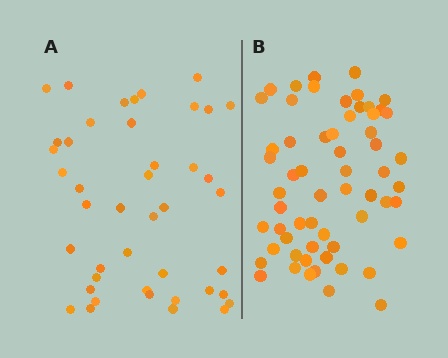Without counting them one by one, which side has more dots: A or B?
Region B (the right region) has more dots.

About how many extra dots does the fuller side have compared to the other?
Region B has approximately 15 more dots than region A.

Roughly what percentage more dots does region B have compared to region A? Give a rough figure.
About 40% more.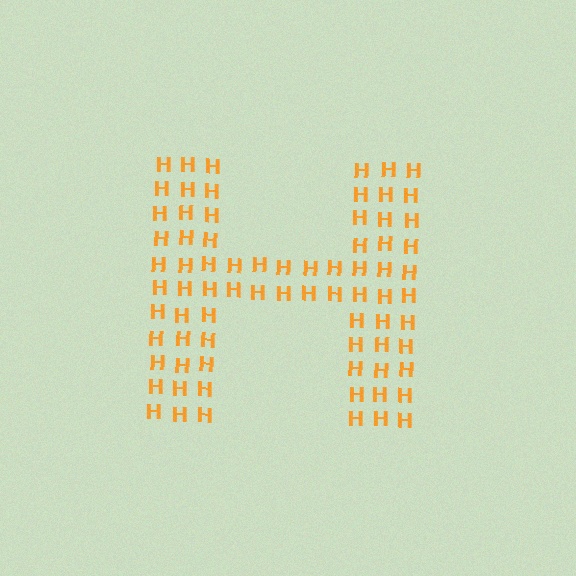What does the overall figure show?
The overall figure shows the letter H.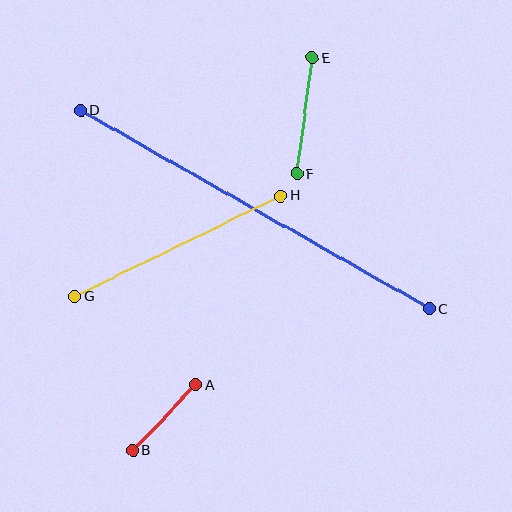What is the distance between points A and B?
The distance is approximately 91 pixels.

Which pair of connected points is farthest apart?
Points C and D are farthest apart.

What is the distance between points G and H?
The distance is approximately 229 pixels.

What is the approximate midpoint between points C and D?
The midpoint is at approximately (255, 210) pixels.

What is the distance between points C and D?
The distance is approximately 401 pixels.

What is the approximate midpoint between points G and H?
The midpoint is at approximately (177, 246) pixels.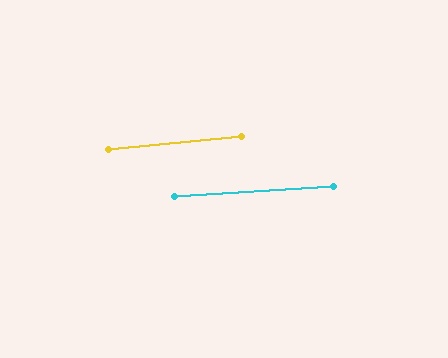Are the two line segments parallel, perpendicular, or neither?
Parallel — their directions differ by only 1.7°.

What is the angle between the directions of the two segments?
Approximately 2 degrees.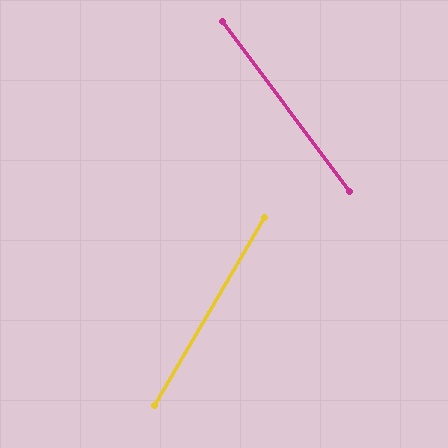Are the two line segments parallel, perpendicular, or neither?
Neither parallel nor perpendicular — they differ by about 67°.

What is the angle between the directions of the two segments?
Approximately 67 degrees.